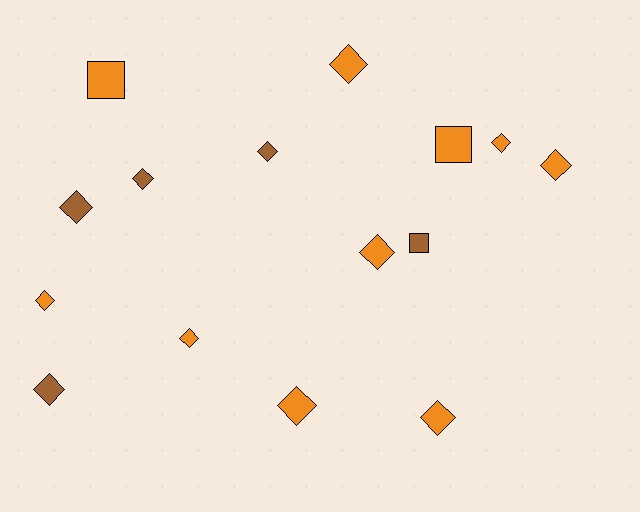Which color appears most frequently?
Orange, with 10 objects.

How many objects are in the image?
There are 15 objects.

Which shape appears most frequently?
Diamond, with 12 objects.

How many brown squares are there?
There is 1 brown square.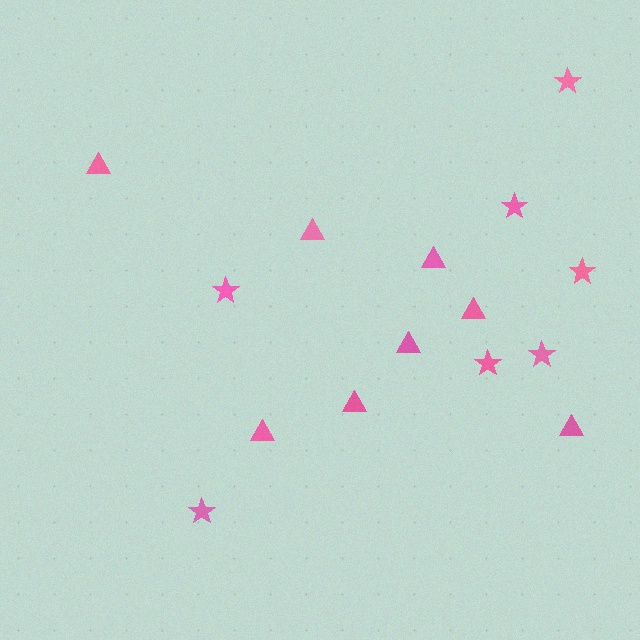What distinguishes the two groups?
There are 2 groups: one group of triangles (8) and one group of stars (7).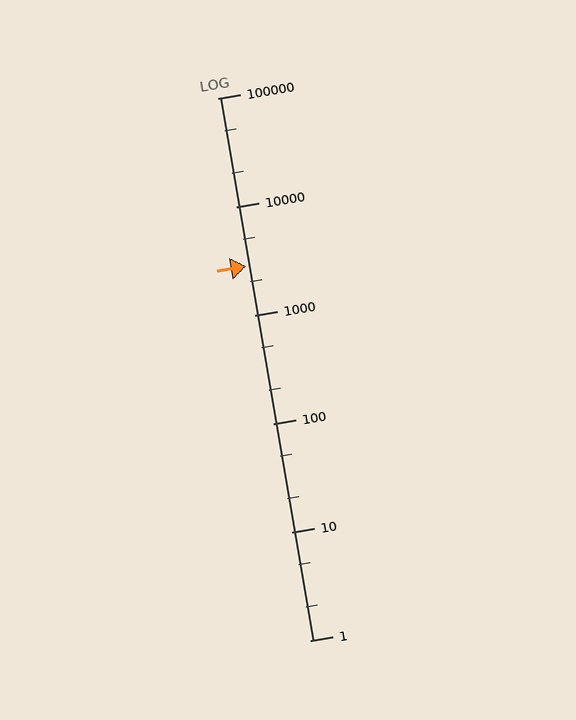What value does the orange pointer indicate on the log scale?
The pointer indicates approximately 2800.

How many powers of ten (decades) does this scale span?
The scale spans 5 decades, from 1 to 100000.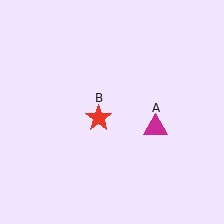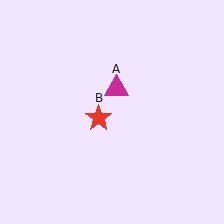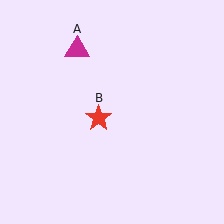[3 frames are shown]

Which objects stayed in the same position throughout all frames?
Red star (object B) remained stationary.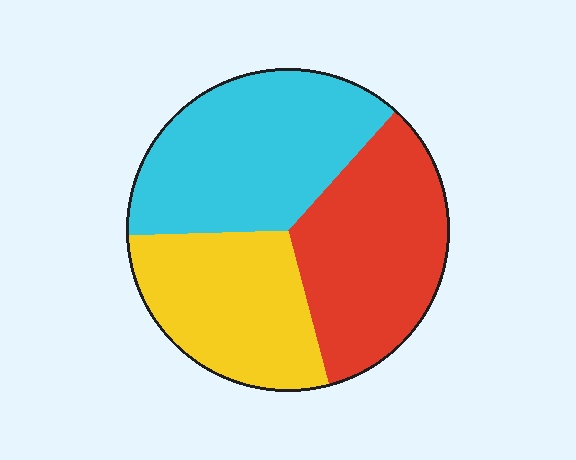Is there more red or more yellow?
Red.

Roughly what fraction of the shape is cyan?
Cyan takes up between a third and a half of the shape.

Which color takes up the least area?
Yellow, at roughly 30%.